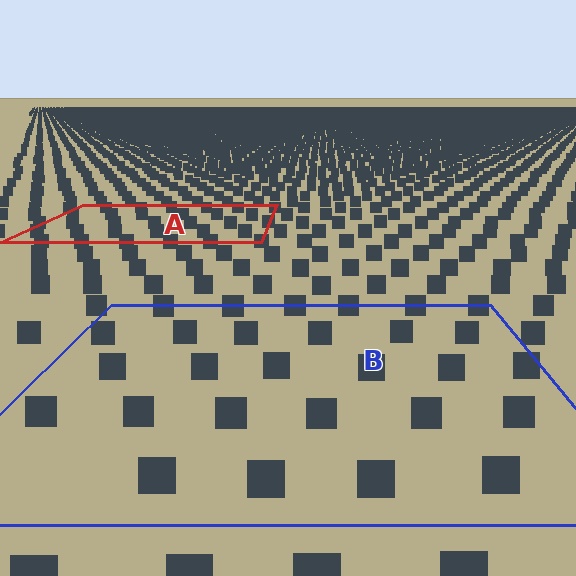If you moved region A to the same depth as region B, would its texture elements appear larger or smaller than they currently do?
They would appear larger. At a closer depth, the same texture elements are projected at a bigger on-screen size.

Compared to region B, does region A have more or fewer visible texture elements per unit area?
Region A has more texture elements per unit area — they are packed more densely because it is farther away.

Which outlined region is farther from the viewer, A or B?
Region A is farther from the viewer — the texture elements inside it appear smaller and more densely packed.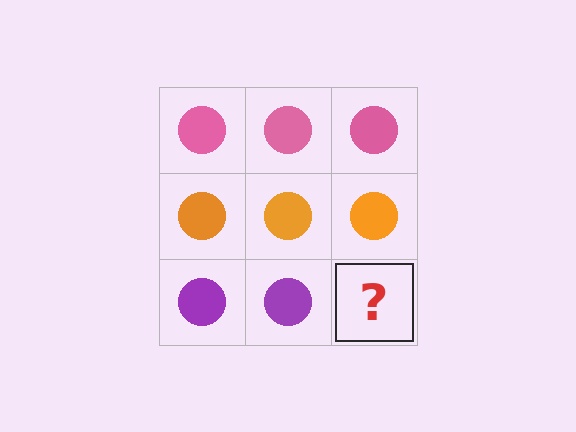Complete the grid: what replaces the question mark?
The question mark should be replaced with a purple circle.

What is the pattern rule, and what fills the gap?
The rule is that each row has a consistent color. The gap should be filled with a purple circle.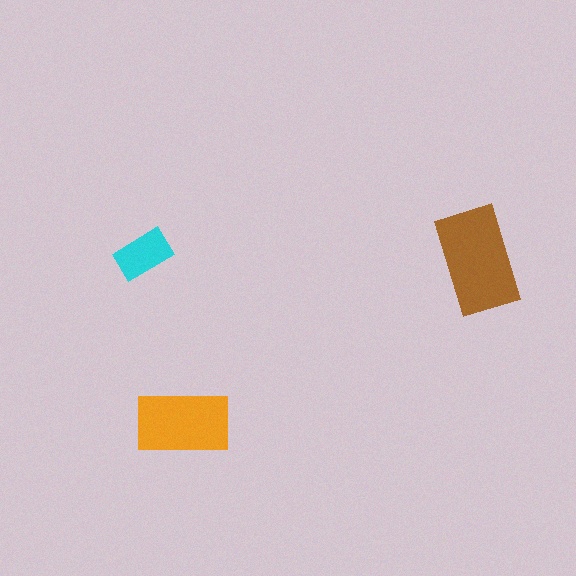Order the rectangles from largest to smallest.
the brown one, the orange one, the cyan one.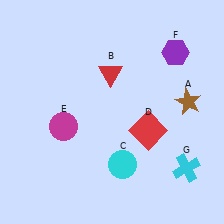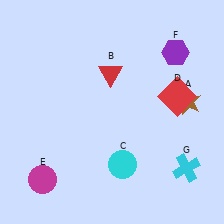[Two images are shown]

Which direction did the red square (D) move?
The red square (D) moved up.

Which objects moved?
The objects that moved are: the red square (D), the magenta circle (E).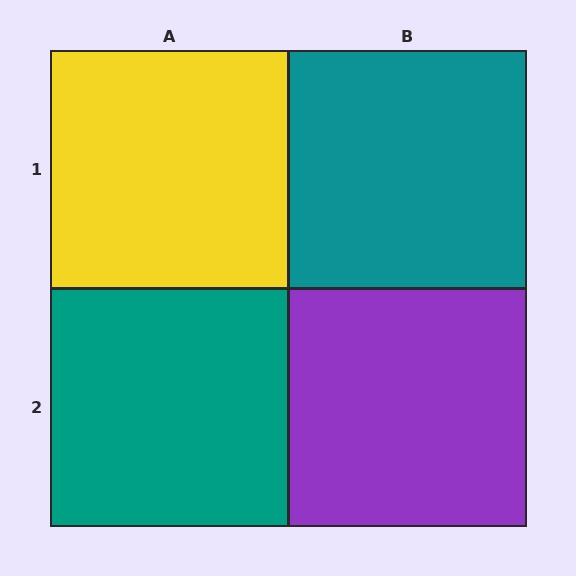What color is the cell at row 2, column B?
Purple.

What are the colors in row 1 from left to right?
Yellow, teal.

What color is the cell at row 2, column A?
Teal.